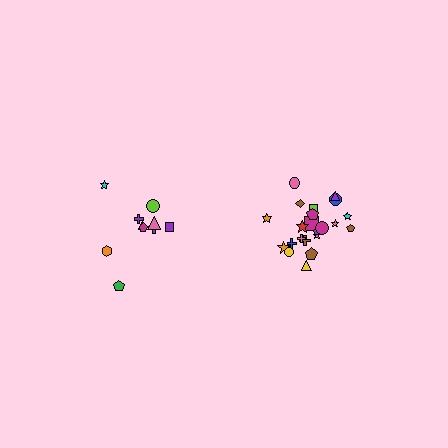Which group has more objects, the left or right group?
The right group.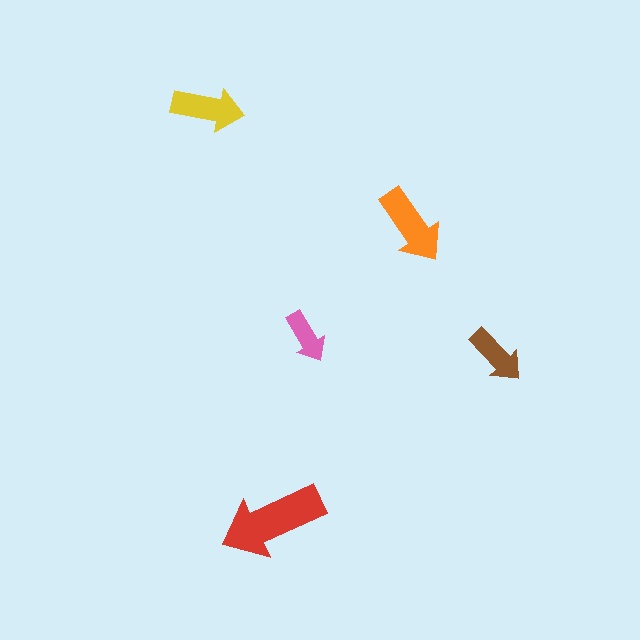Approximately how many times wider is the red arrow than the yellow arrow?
About 1.5 times wider.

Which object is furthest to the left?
The yellow arrow is leftmost.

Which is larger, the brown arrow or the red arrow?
The red one.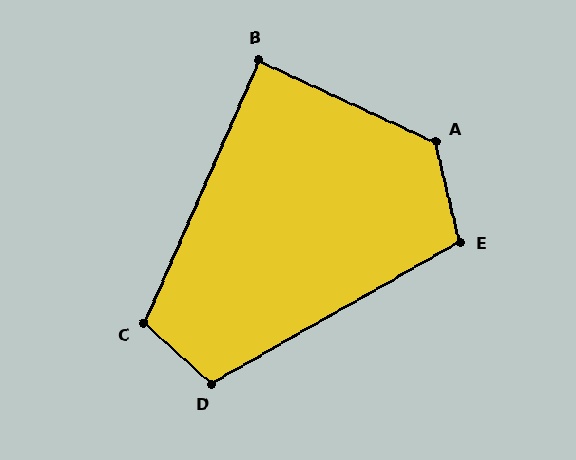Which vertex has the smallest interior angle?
B, at approximately 89 degrees.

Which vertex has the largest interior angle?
A, at approximately 128 degrees.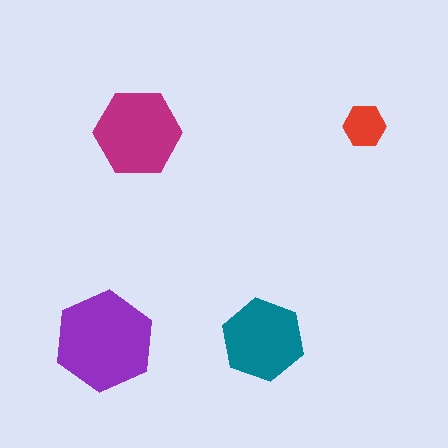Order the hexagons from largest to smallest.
the purple one, the magenta one, the teal one, the red one.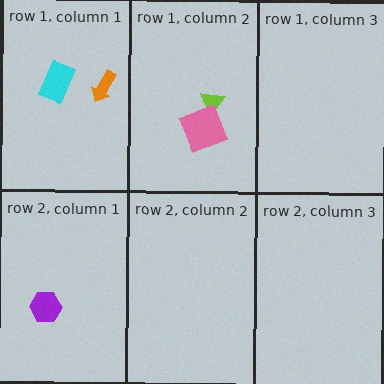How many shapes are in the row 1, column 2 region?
2.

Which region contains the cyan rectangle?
The row 1, column 1 region.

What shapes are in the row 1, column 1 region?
The cyan rectangle, the orange arrow.